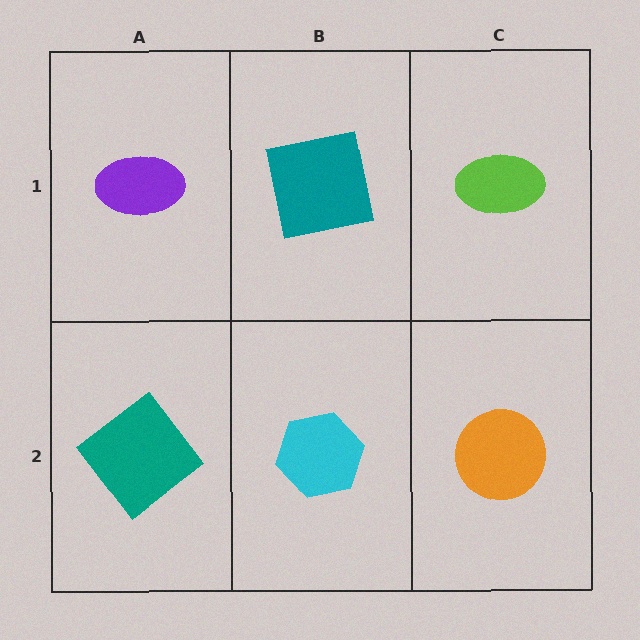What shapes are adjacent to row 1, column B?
A cyan hexagon (row 2, column B), a purple ellipse (row 1, column A), a lime ellipse (row 1, column C).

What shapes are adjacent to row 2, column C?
A lime ellipse (row 1, column C), a cyan hexagon (row 2, column B).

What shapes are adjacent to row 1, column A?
A teal diamond (row 2, column A), a teal square (row 1, column B).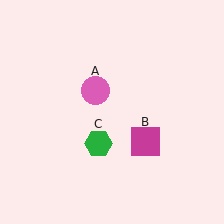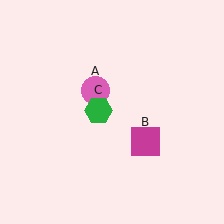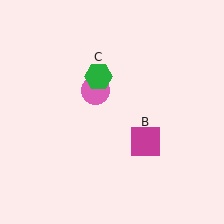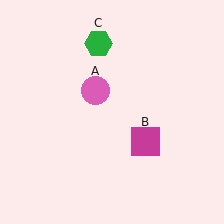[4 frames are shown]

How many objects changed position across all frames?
1 object changed position: green hexagon (object C).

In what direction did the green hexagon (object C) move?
The green hexagon (object C) moved up.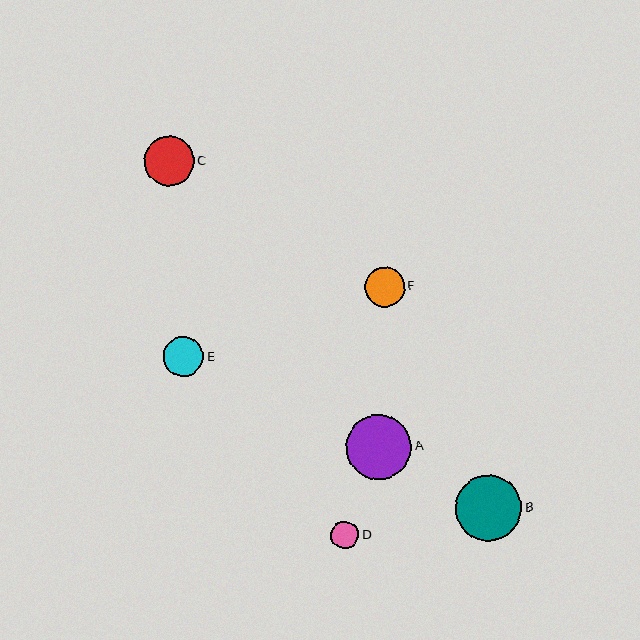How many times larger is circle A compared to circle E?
Circle A is approximately 1.6 times the size of circle E.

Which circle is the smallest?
Circle D is the smallest with a size of approximately 28 pixels.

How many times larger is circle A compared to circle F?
Circle A is approximately 1.6 times the size of circle F.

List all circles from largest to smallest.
From largest to smallest: B, A, C, E, F, D.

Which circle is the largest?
Circle B is the largest with a size of approximately 66 pixels.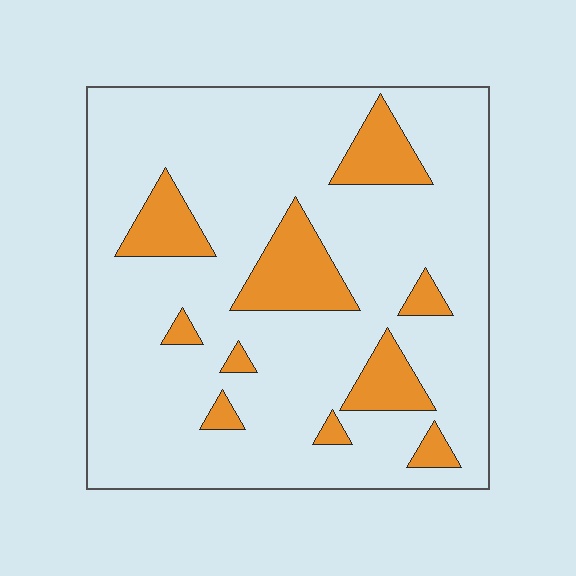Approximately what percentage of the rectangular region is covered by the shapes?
Approximately 15%.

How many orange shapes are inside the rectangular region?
10.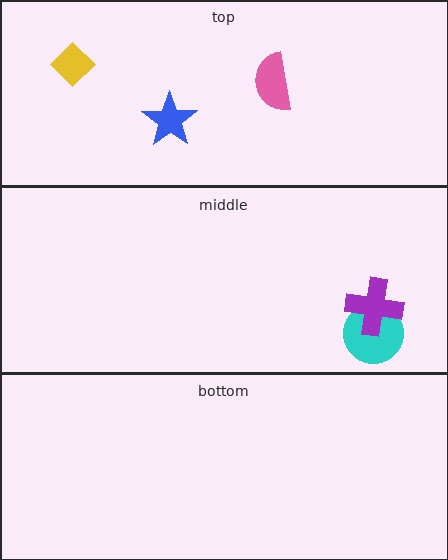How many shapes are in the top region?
3.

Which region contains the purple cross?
The middle region.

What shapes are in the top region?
The blue star, the pink semicircle, the yellow diamond.